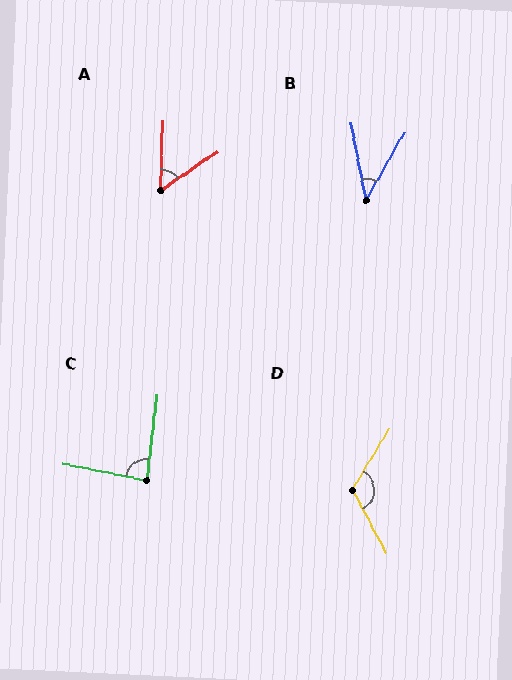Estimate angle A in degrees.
Approximately 54 degrees.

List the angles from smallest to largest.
B (41°), A (54°), C (85°), D (120°).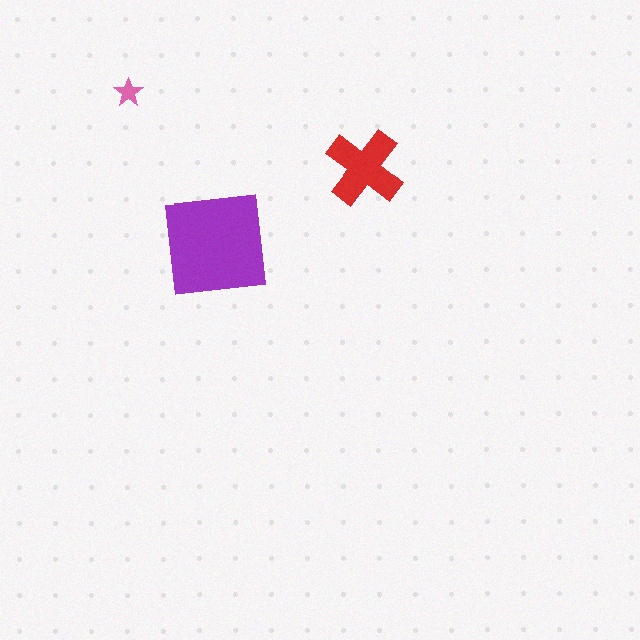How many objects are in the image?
There are 3 objects in the image.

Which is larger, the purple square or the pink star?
The purple square.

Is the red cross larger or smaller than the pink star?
Larger.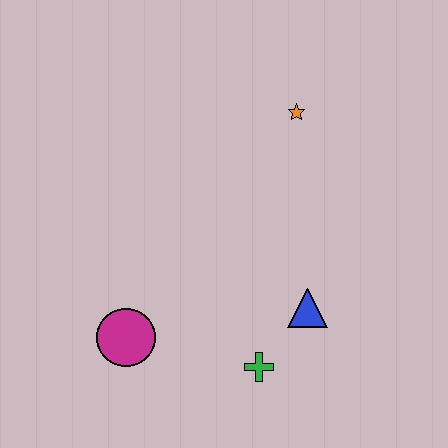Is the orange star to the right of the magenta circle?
Yes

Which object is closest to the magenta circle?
The green cross is closest to the magenta circle.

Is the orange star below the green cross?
No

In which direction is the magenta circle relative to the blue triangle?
The magenta circle is to the left of the blue triangle.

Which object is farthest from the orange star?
The magenta circle is farthest from the orange star.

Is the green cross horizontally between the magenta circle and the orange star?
Yes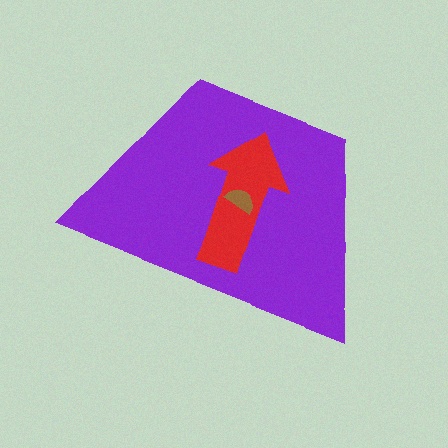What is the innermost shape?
The brown semicircle.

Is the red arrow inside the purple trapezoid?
Yes.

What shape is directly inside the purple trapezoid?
The red arrow.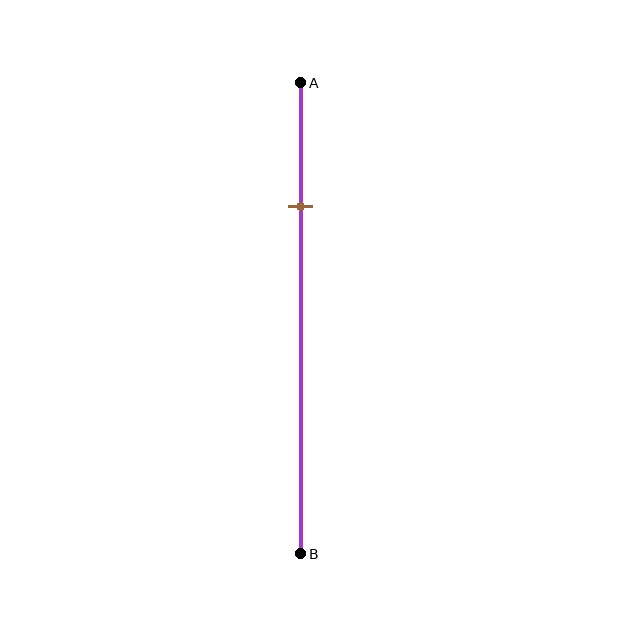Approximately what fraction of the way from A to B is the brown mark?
The brown mark is approximately 25% of the way from A to B.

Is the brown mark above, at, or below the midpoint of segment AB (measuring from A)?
The brown mark is above the midpoint of segment AB.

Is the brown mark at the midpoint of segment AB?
No, the mark is at about 25% from A, not at the 50% midpoint.